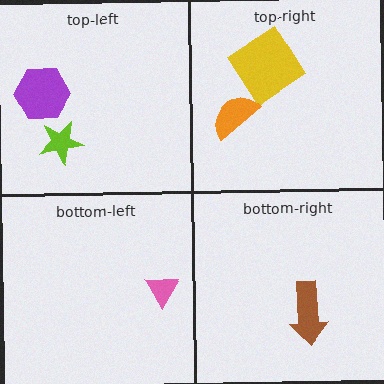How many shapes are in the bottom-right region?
1.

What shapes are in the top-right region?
The yellow diamond, the orange semicircle.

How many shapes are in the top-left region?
2.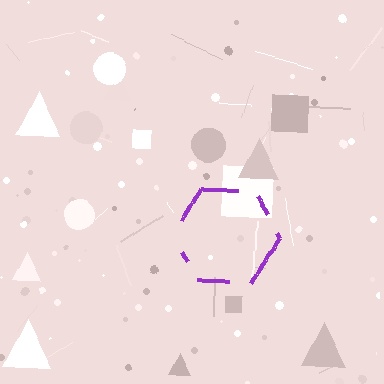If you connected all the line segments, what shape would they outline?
They would outline a hexagon.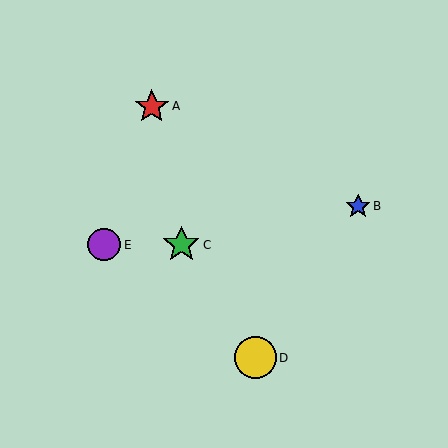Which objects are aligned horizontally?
Objects C, E are aligned horizontally.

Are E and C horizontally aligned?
Yes, both are at y≈245.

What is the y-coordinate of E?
Object E is at y≈245.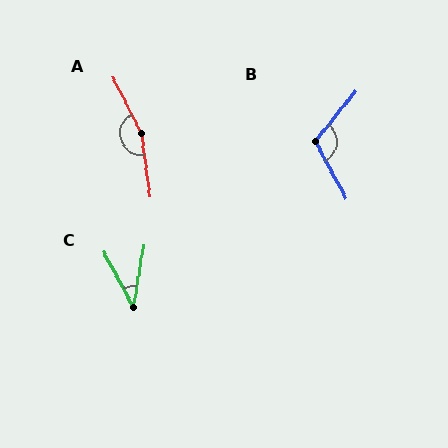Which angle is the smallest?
C, at approximately 37 degrees.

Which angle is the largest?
A, at approximately 161 degrees.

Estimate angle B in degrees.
Approximately 113 degrees.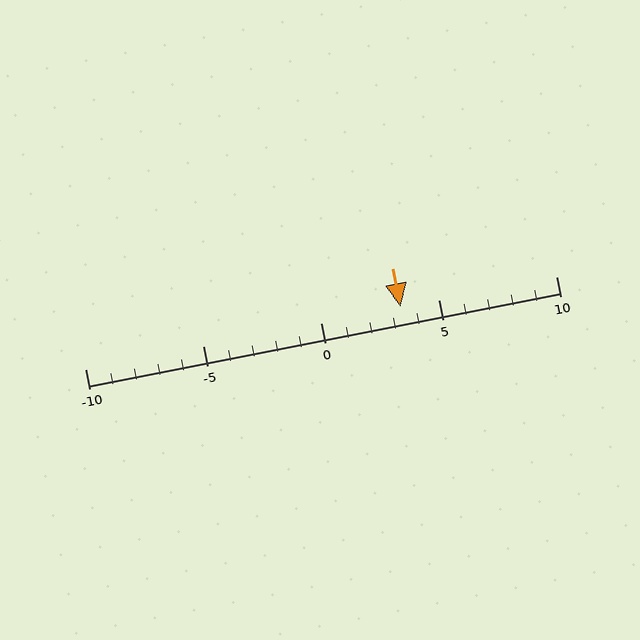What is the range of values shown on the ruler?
The ruler shows values from -10 to 10.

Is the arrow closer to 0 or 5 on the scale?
The arrow is closer to 5.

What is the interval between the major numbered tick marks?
The major tick marks are spaced 5 units apart.